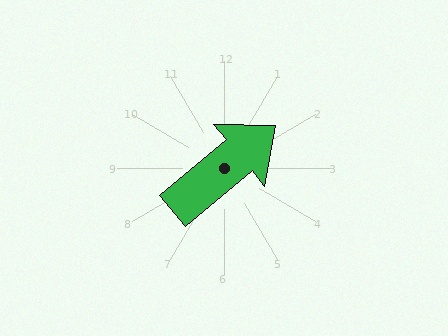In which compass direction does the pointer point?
Northeast.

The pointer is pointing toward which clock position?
Roughly 2 o'clock.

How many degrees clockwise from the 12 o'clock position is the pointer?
Approximately 50 degrees.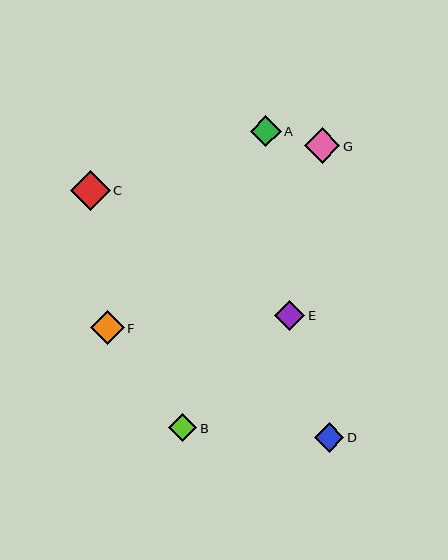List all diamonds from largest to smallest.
From largest to smallest: C, G, F, A, E, D, B.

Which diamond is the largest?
Diamond C is the largest with a size of approximately 40 pixels.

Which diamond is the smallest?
Diamond B is the smallest with a size of approximately 28 pixels.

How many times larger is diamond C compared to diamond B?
Diamond C is approximately 1.4 times the size of diamond B.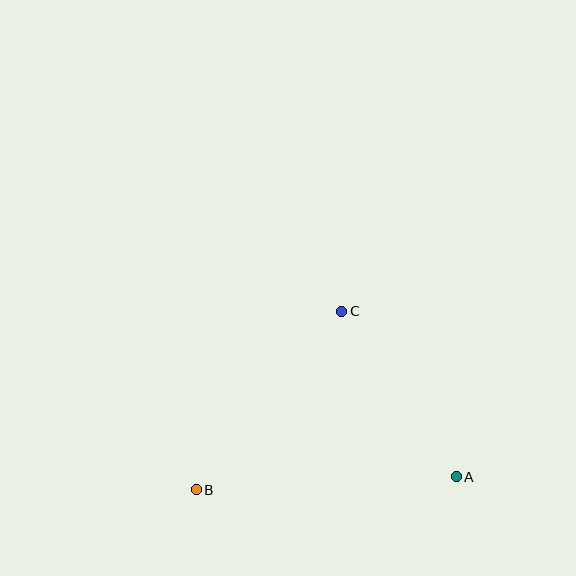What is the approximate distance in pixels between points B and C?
The distance between B and C is approximately 230 pixels.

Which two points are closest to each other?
Points A and C are closest to each other.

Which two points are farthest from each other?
Points A and B are farthest from each other.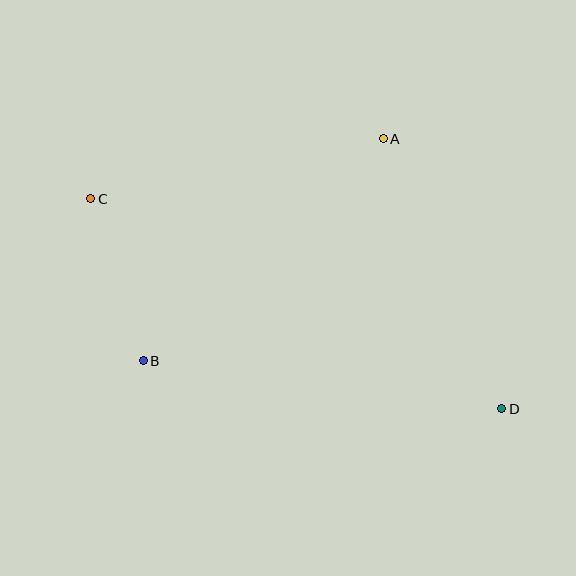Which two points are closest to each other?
Points B and C are closest to each other.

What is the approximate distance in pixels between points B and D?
The distance between B and D is approximately 361 pixels.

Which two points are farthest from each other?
Points C and D are farthest from each other.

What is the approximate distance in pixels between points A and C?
The distance between A and C is approximately 298 pixels.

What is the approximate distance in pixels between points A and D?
The distance between A and D is approximately 295 pixels.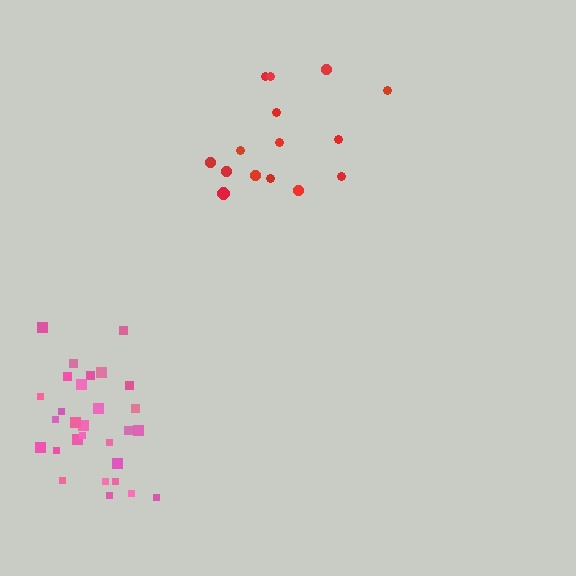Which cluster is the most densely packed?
Pink.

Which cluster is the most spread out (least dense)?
Red.